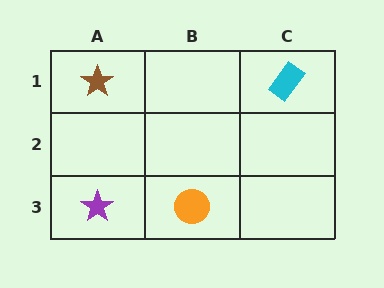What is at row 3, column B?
An orange circle.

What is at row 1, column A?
A brown star.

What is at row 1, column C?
A cyan rectangle.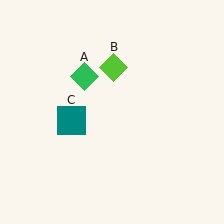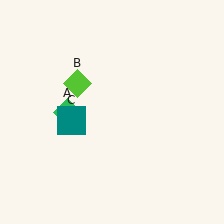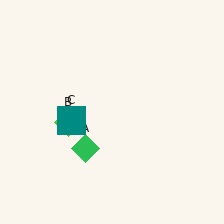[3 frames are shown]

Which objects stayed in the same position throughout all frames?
Teal square (object C) remained stationary.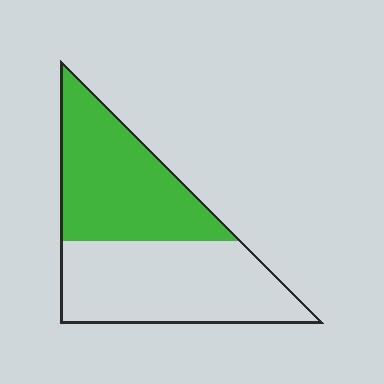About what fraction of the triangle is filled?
About one half (1/2).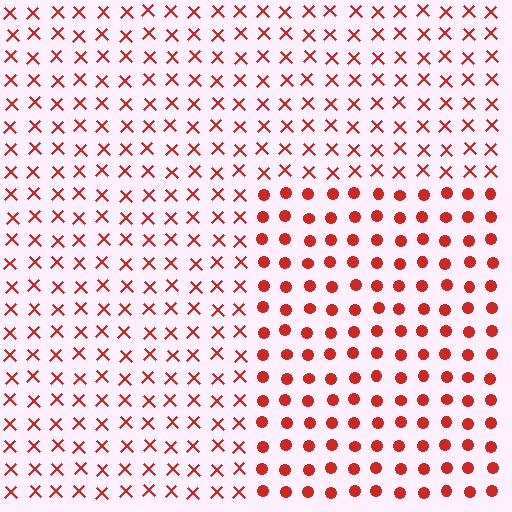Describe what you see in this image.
The image is filled with small red elements arranged in a uniform grid. A rectangle-shaped region contains circles, while the surrounding area contains X marks. The boundary is defined purely by the change in element shape.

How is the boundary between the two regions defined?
The boundary is defined by a change in element shape: circles inside vs. X marks outside. All elements share the same color and spacing.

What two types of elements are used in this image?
The image uses circles inside the rectangle region and X marks outside it.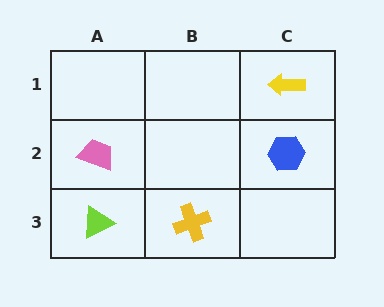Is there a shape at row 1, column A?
No, that cell is empty.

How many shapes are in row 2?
2 shapes.